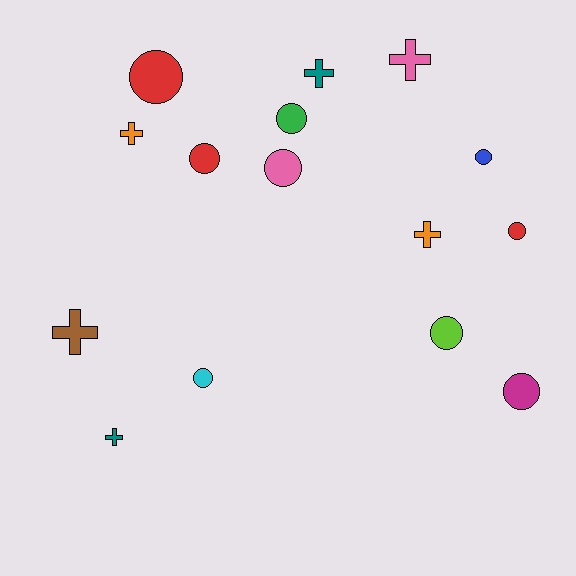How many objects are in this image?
There are 15 objects.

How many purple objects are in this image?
There are no purple objects.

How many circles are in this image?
There are 9 circles.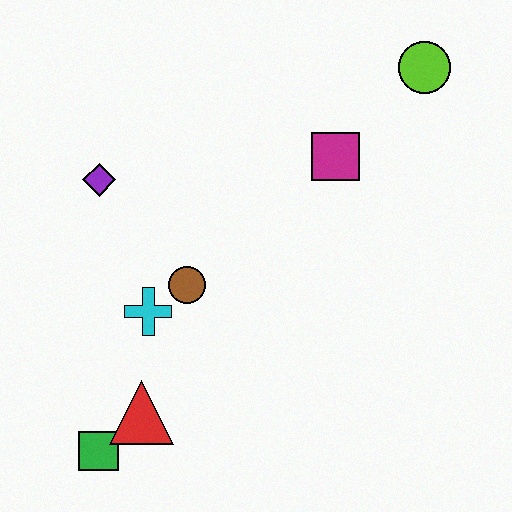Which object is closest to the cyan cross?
The brown circle is closest to the cyan cross.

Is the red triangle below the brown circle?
Yes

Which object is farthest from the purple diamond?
The lime circle is farthest from the purple diamond.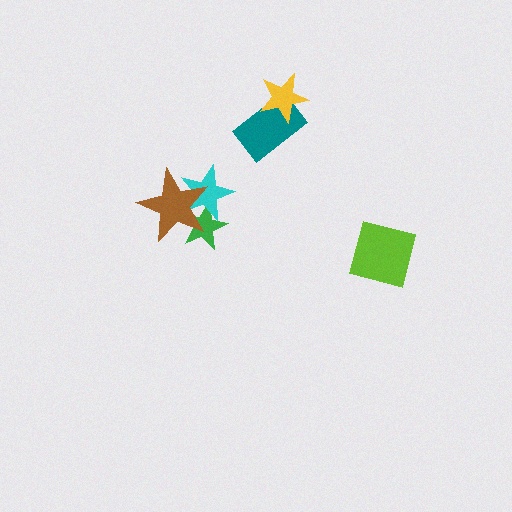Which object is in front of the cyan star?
The brown star is in front of the cyan star.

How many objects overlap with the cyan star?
2 objects overlap with the cyan star.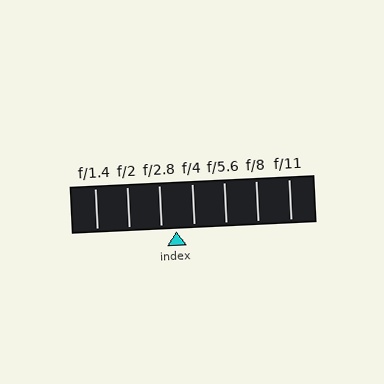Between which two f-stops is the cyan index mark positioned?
The index mark is between f/2.8 and f/4.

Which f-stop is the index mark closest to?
The index mark is closest to f/2.8.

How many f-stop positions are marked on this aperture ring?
There are 7 f-stop positions marked.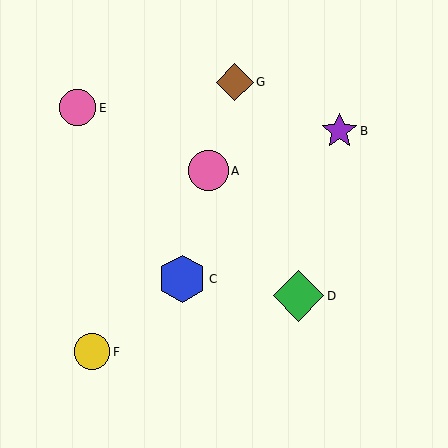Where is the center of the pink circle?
The center of the pink circle is at (208, 171).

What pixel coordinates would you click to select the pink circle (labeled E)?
Click at (77, 108) to select the pink circle E.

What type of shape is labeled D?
Shape D is a green diamond.